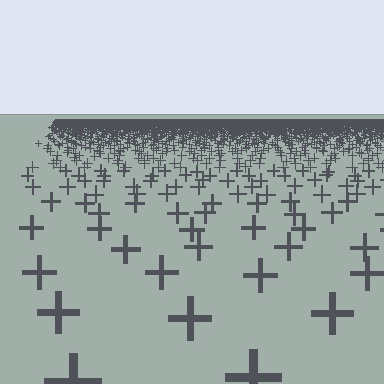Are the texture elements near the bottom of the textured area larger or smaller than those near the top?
Larger. Near the bottom, elements are closer to the viewer and appear at a bigger on-screen size.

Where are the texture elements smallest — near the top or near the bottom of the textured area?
Near the top.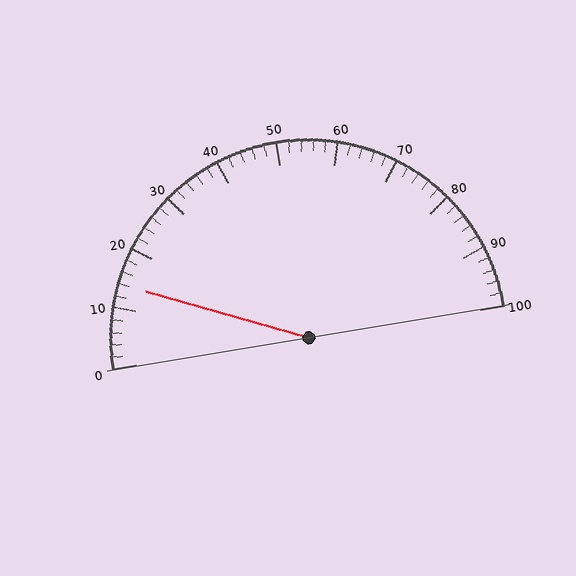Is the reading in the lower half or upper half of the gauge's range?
The reading is in the lower half of the range (0 to 100).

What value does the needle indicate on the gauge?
The needle indicates approximately 14.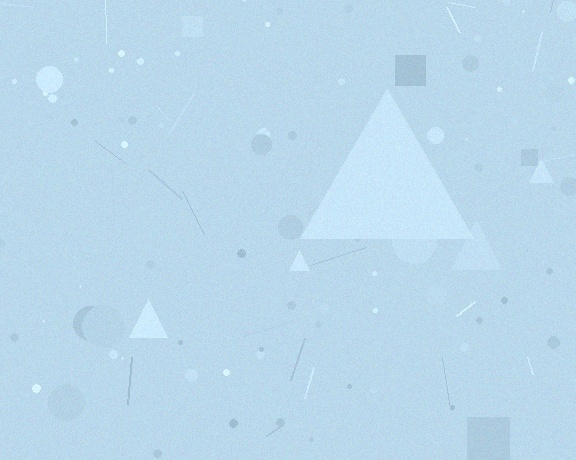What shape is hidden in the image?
A triangle is hidden in the image.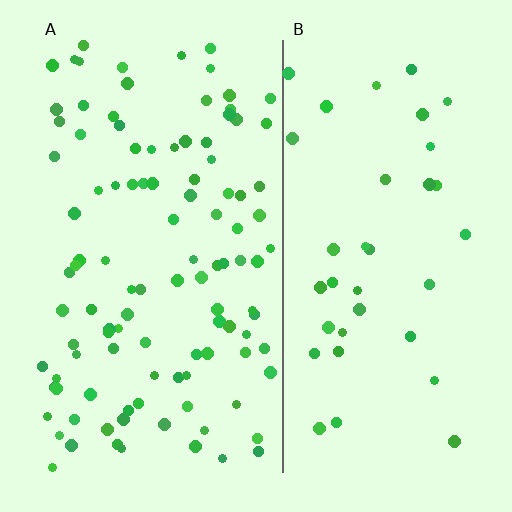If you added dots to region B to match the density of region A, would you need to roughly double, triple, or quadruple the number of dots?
Approximately triple.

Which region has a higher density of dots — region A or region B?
A (the left).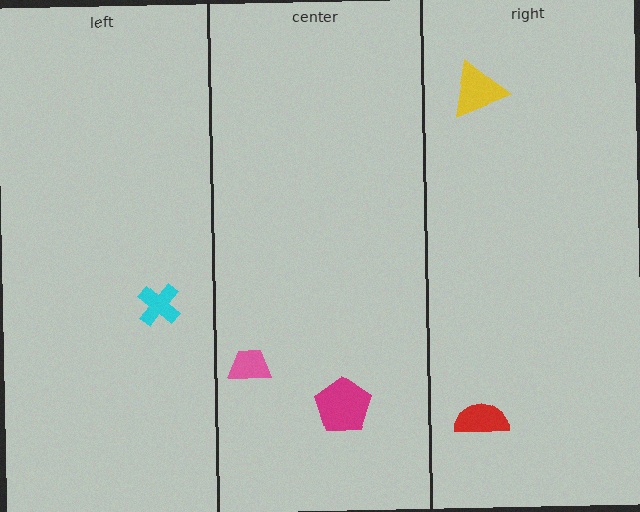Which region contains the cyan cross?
The left region.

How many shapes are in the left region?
1.